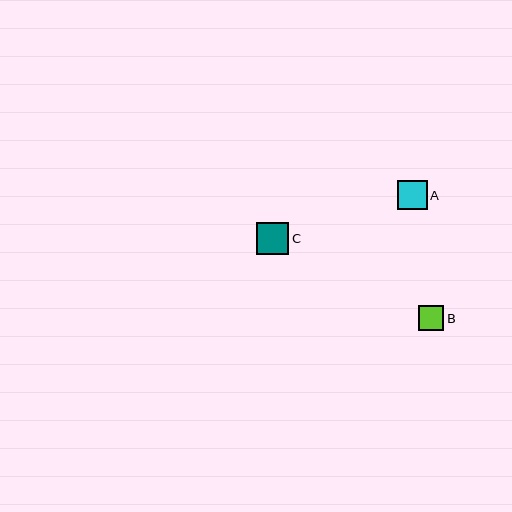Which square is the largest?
Square C is the largest with a size of approximately 32 pixels.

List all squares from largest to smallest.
From largest to smallest: C, A, B.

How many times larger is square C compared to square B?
Square C is approximately 1.3 times the size of square B.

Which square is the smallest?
Square B is the smallest with a size of approximately 25 pixels.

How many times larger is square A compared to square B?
Square A is approximately 1.2 times the size of square B.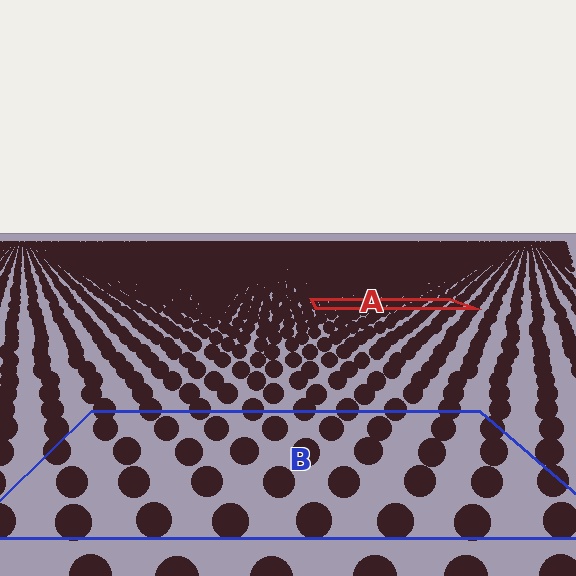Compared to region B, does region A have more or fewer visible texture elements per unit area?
Region A has more texture elements per unit area — they are packed more densely because it is farther away.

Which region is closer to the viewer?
Region B is closer. The texture elements there are larger and more spread out.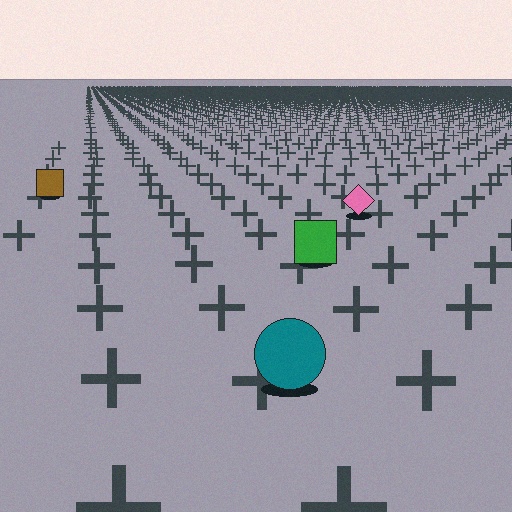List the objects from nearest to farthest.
From nearest to farthest: the teal circle, the green square, the pink diamond, the brown square.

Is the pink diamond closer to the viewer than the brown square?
Yes. The pink diamond is closer — you can tell from the texture gradient: the ground texture is coarser near it.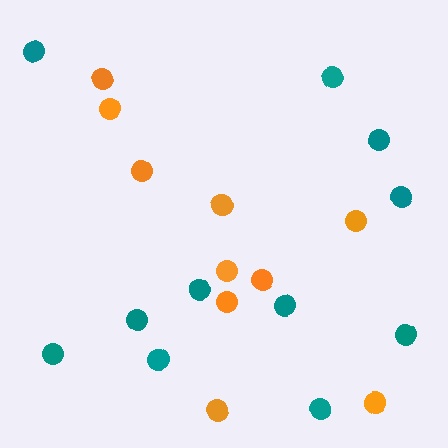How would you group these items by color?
There are 2 groups: one group of orange circles (10) and one group of teal circles (11).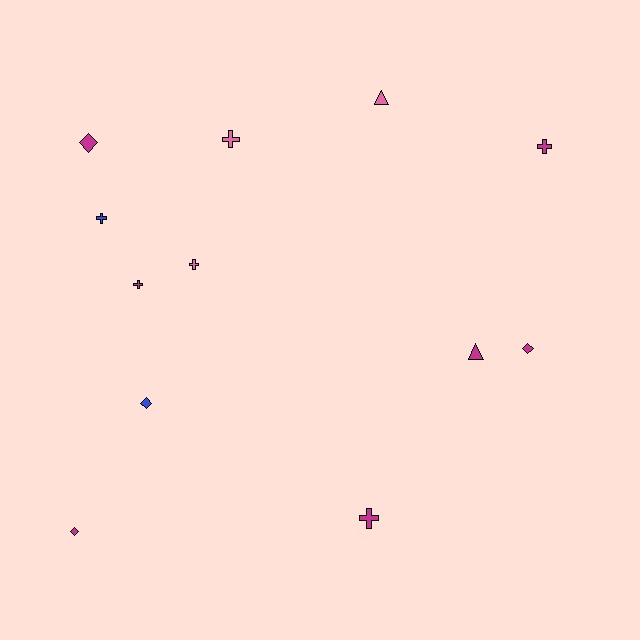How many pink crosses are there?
There are 2 pink crosses.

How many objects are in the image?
There are 12 objects.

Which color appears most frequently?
Magenta, with 7 objects.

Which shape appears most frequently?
Cross, with 6 objects.